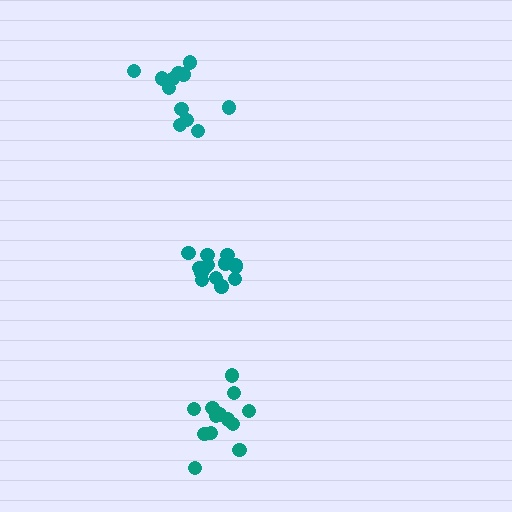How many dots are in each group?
Group 1: 12 dots, Group 2: 15 dots, Group 3: 13 dots (40 total).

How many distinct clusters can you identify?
There are 3 distinct clusters.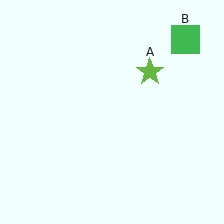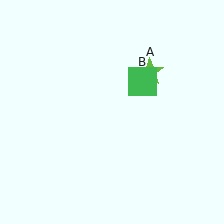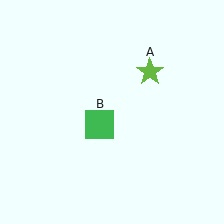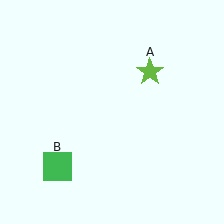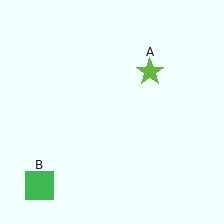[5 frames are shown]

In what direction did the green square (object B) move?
The green square (object B) moved down and to the left.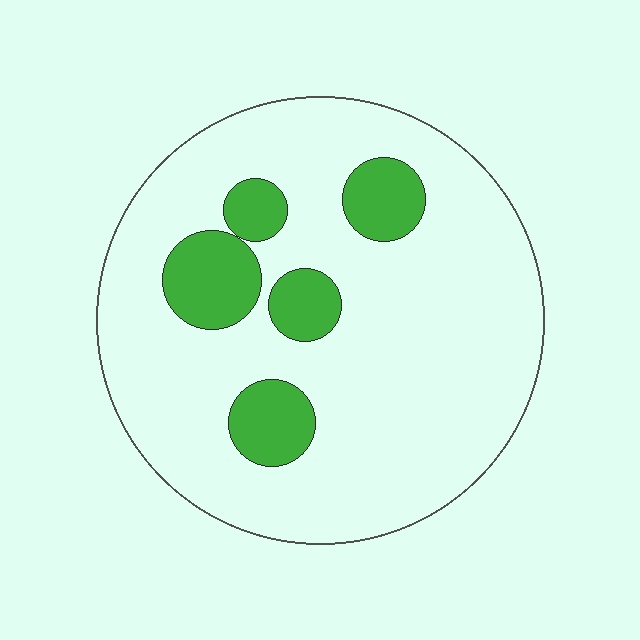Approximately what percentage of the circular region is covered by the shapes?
Approximately 15%.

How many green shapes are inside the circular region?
5.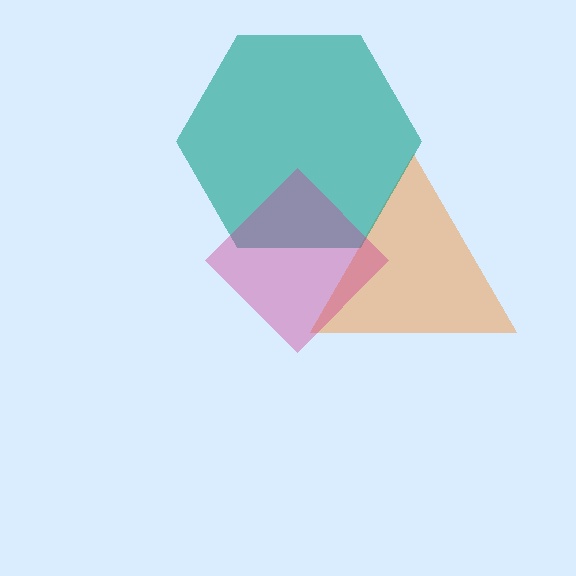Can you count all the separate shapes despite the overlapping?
Yes, there are 3 separate shapes.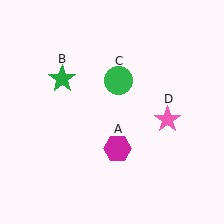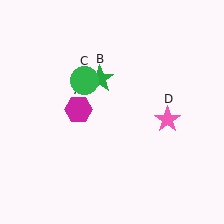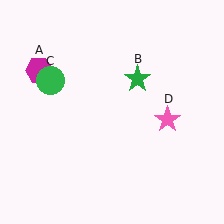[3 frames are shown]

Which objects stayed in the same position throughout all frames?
Pink star (object D) remained stationary.